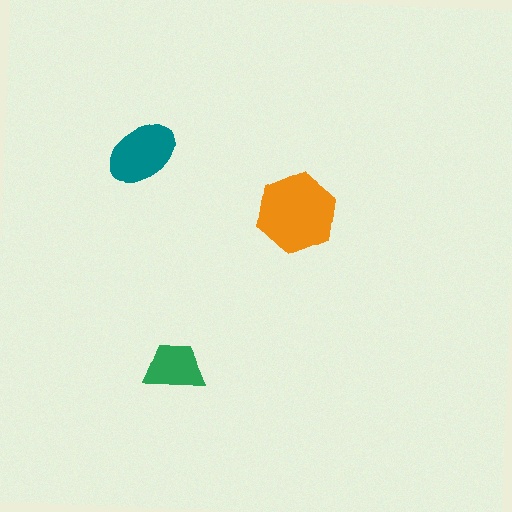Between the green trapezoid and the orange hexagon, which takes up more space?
The orange hexagon.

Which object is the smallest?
The green trapezoid.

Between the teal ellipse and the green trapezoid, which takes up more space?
The teal ellipse.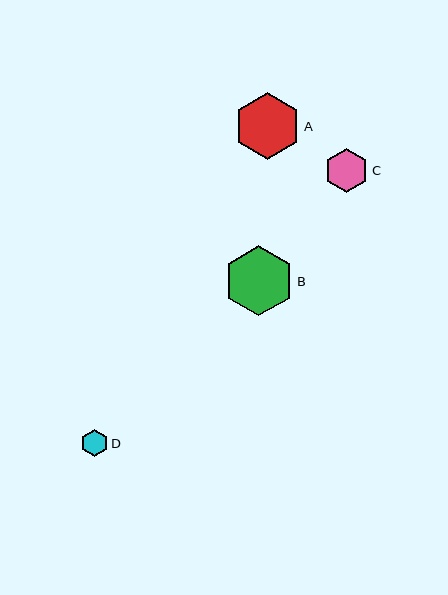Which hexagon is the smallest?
Hexagon D is the smallest with a size of approximately 28 pixels.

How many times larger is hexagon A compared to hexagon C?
Hexagon A is approximately 1.5 times the size of hexagon C.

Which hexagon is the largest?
Hexagon B is the largest with a size of approximately 70 pixels.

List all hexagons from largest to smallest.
From largest to smallest: B, A, C, D.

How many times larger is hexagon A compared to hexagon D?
Hexagon A is approximately 2.4 times the size of hexagon D.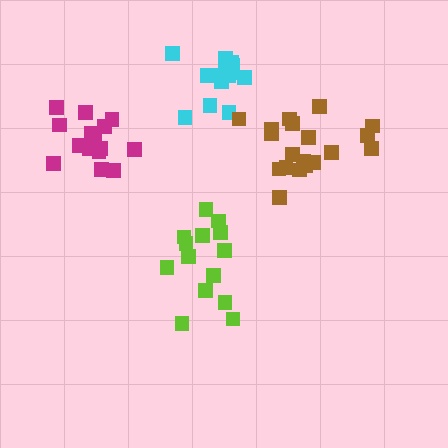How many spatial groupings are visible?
There are 4 spatial groupings.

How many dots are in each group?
Group 1: 14 dots, Group 2: 14 dots, Group 3: 19 dots, Group 4: 15 dots (62 total).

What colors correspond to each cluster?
The clusters are colored: lime, cyan, brown, magenta.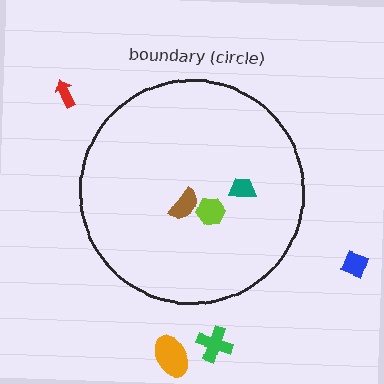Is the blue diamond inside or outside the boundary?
Outside.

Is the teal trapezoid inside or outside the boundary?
Inside.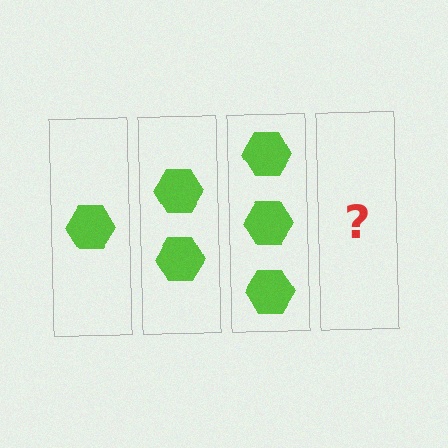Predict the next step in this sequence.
The next step is 4 hexagons.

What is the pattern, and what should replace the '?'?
The pattern is that each step adds one more hexagon. The '?' should be 4 hexagons.